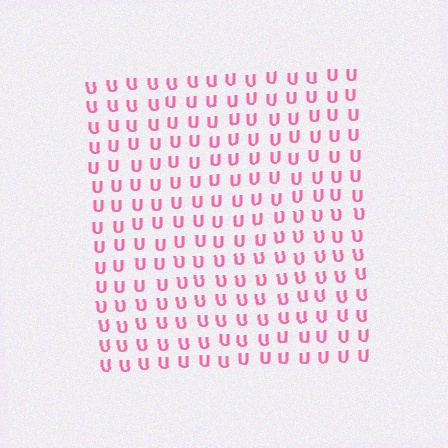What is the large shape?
The large shape is a square.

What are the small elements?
The small elements are letter U's.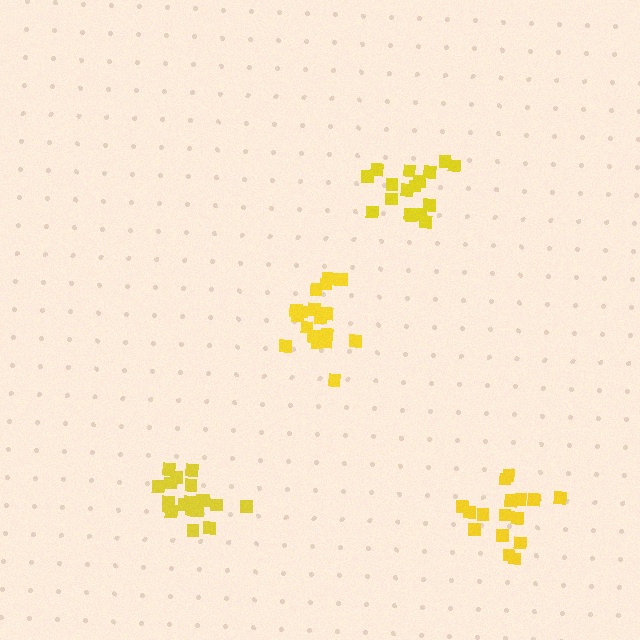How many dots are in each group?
Group 1: 20 dots, Group 2: 18 dots, Group 3: 16 dots, Group 4: 17 dots (71 total).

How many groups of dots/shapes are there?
There are 4 groups.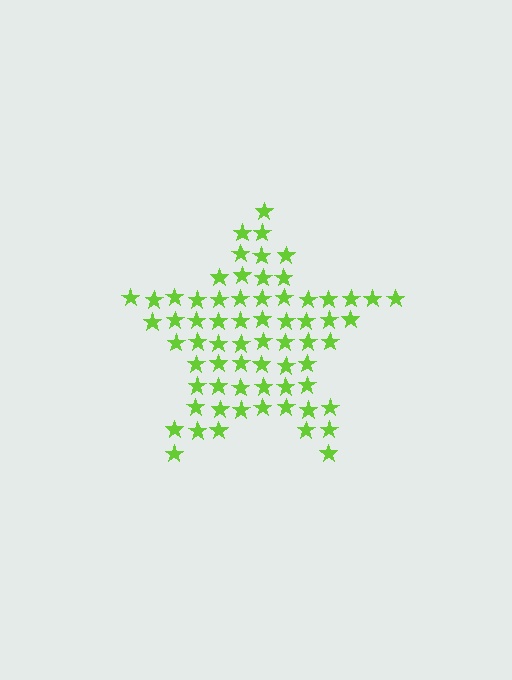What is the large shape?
The large shape is a star.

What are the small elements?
The small elements are stars.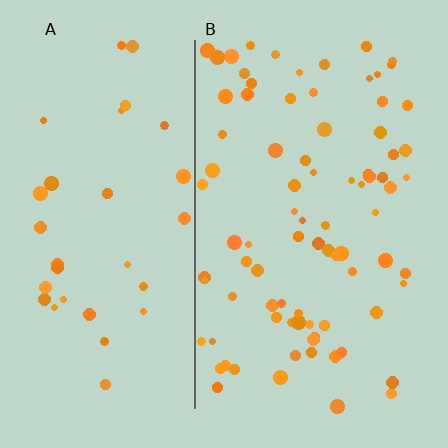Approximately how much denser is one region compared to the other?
Approximately 2.5× — region B over region A.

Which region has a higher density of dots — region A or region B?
B (the right).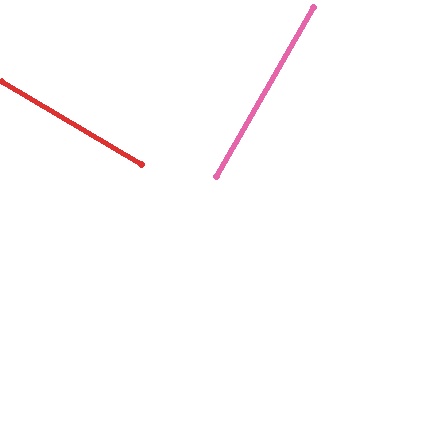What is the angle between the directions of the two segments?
Approximately 89 degrees.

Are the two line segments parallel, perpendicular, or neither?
Perpendicular — they meet at approximately 89°.